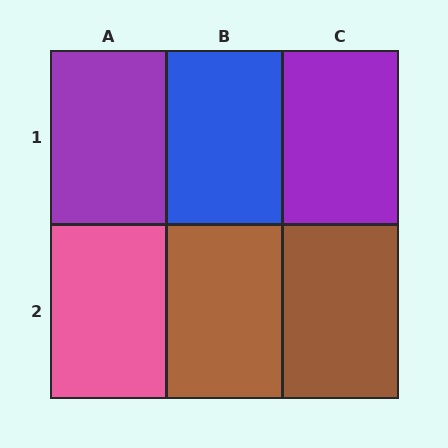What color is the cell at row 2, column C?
Brown.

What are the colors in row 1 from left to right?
Purple, blue, purple.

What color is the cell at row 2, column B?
Brown.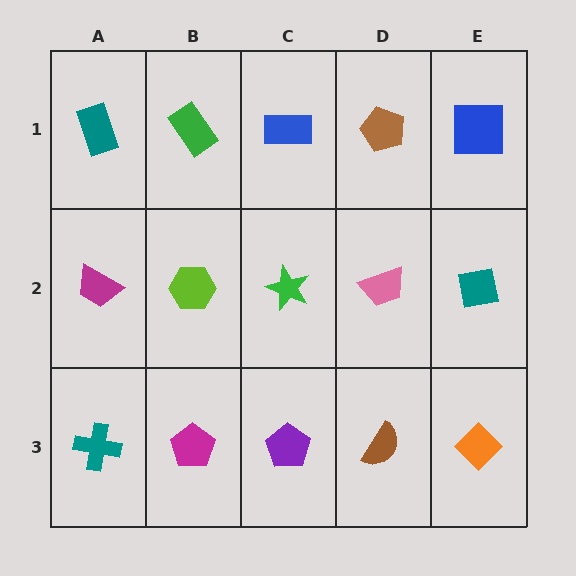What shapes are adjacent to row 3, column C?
A green star (row 2, column C), a magenta pentagon (row 3, column B), a brown semicircle (row 3, column D).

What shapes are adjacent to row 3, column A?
A magenta trapezoid (row 2, column A), a magenta pentagon (row 3, column B).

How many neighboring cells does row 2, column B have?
4.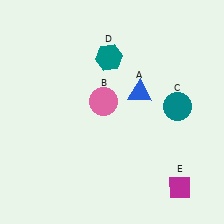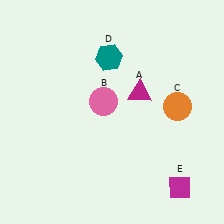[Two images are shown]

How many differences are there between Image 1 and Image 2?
There are 2 differences between the two images.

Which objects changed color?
A changed from blue to magenta. C changed from teal to orange.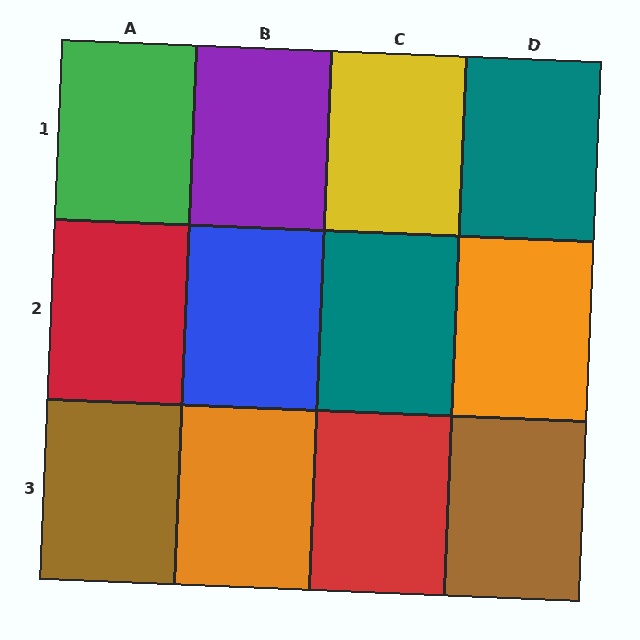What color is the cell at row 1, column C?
Yellow.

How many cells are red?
2 cells are red.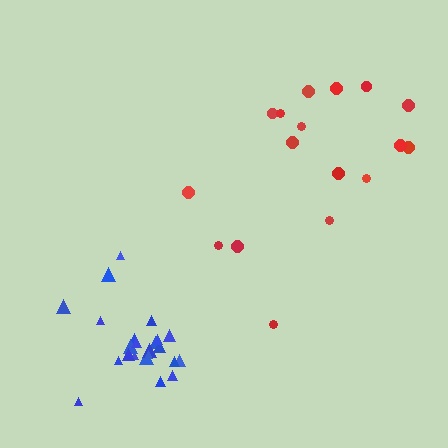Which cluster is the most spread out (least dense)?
Red.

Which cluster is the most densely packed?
Blue.